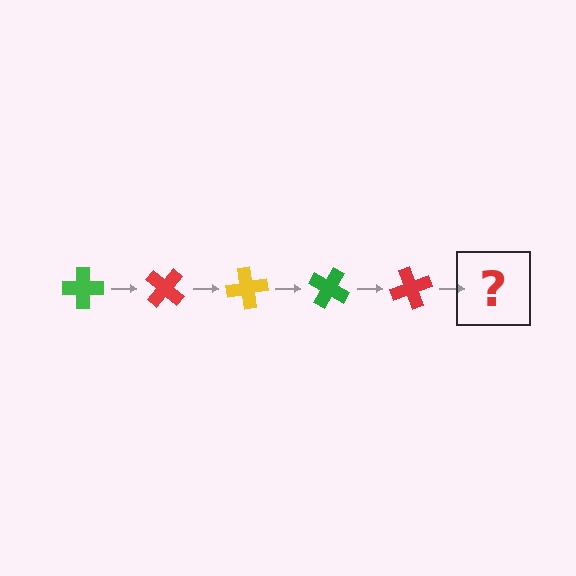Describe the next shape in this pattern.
It should be a yellow cross, rotated 200 degrees from the start.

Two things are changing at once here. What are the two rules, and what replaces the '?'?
The two rules are that it rotates 40 degrees each step and the color cycles through green, red, and yellow. The '?' should be a yellow cross, rotated 200 degrees from the start.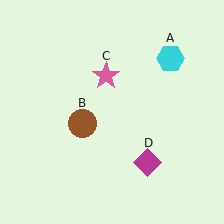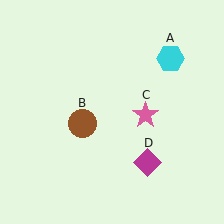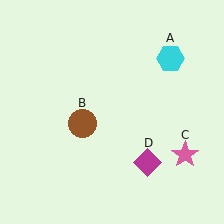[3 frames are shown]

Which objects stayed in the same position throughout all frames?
Cyan hexagon (object A) and brown circle (object B) and magenta diamond (object D) remained stationary.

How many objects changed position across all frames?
1 object changed position: pink star (object C).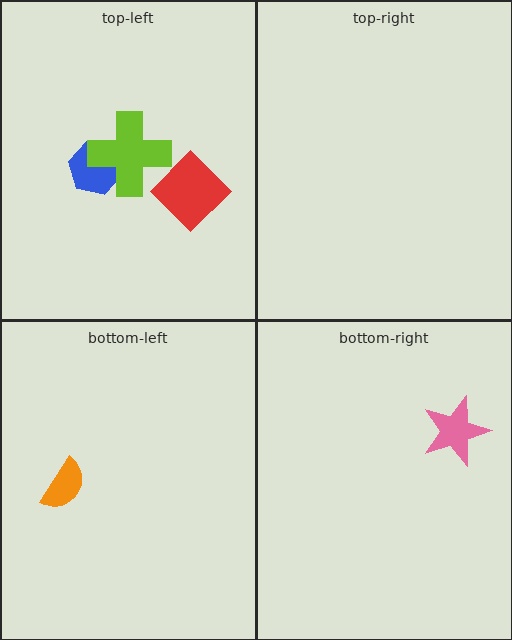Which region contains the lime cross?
The top-left region.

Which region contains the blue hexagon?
The top-left region.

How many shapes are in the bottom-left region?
1.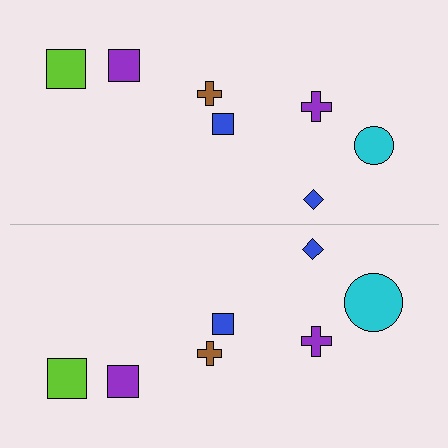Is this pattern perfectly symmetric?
No, the pattern is not perfectly symmetric. The cyan circle on the bottom side has a different size than its mirror counterpart.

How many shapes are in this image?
There are 14 shapes in this image.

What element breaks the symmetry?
The cyan circle on the bottom side has a different size than its mirror counterpart.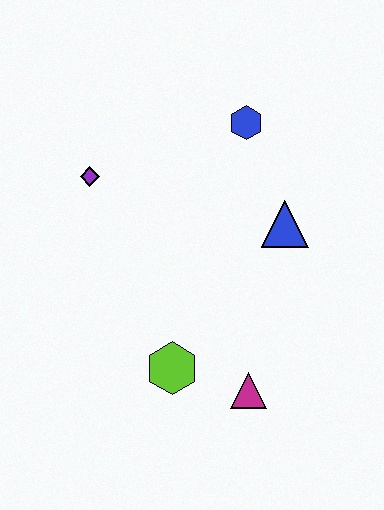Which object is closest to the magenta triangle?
The lime hexagon is closest to the magenta triangle.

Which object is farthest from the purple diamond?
The magenta triangle is farthest from the purple diamond.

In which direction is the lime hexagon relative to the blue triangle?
The lime hexagon is below the blue triangle.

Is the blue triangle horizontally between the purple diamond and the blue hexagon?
No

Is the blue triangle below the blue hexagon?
Yes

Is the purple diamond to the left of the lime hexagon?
Yes